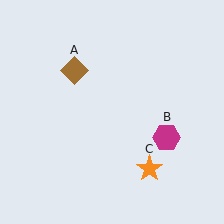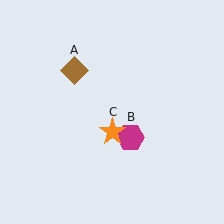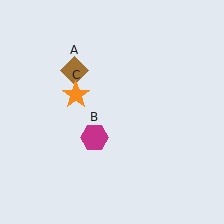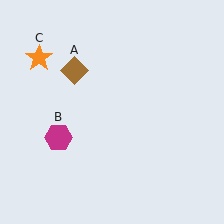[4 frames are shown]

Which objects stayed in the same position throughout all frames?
Brown diamond (object A) remained stationary.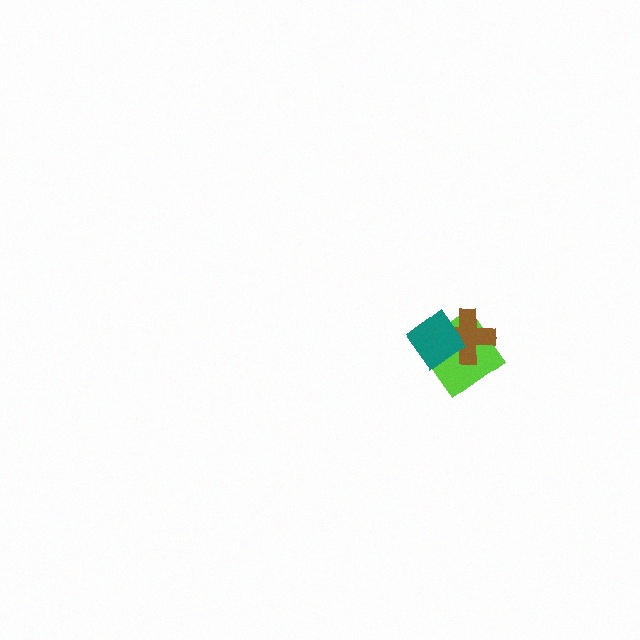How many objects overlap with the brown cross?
2 objects overlap with the brown cross.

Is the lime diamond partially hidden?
Yes, it is partially covered by another shape.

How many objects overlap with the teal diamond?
2 objects overlap with the teal diamond.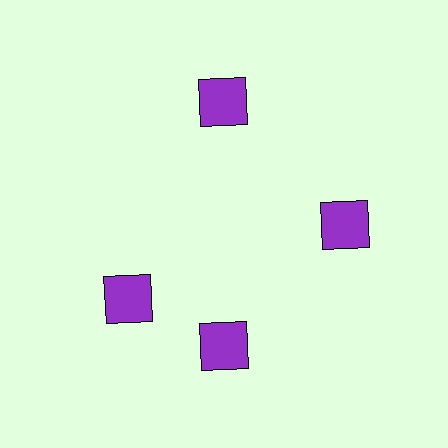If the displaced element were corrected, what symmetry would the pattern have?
It would have 4-fold rotational symmetry — the pattern would map onto itself every 90 degrees.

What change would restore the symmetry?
The symmetry would be restored by rotating it back into even spacing with its neighbors so that all 4 squares sit at equal angles and equal distance from the center.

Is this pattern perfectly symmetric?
No. The 4 purple squares are arranged in a ring, but one element near the 9 o'clock position is rotated out of alignment along the ring, breaking the 4-fold rotational symmetry.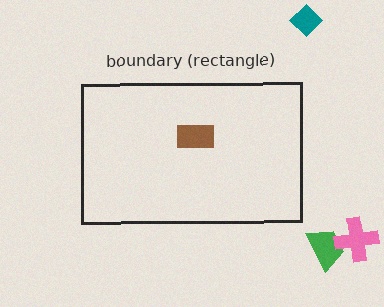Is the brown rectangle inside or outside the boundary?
Inside.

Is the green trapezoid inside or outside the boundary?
Outside.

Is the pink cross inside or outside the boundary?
Outside.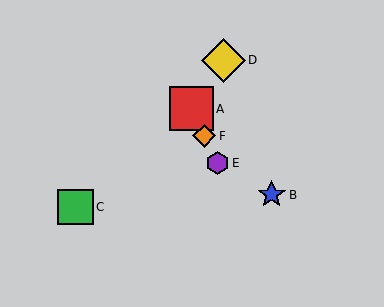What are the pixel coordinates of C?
Object C is at (75, 207).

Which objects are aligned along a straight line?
Objects A, E, F are aligned along a straight line.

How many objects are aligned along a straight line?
3 objects (A, E, F) are aligned along a straight line.